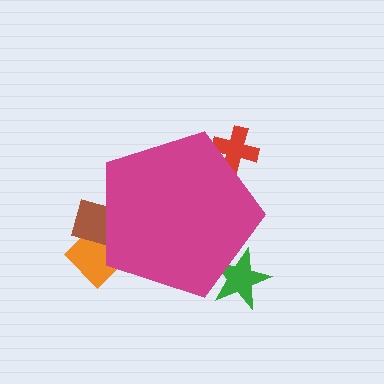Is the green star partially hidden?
Yes, the green star is partially hidden behind the magenta pentagon.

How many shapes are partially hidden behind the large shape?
4 shapes are partially hidden.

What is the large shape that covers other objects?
A magenta pentagon.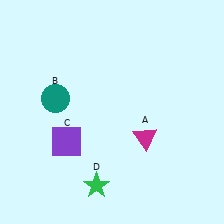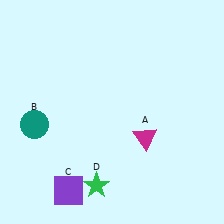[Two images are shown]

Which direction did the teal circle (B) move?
The teal circle (B) moved down.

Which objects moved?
The objects that moved are: the teal circle (B), the purple square (C).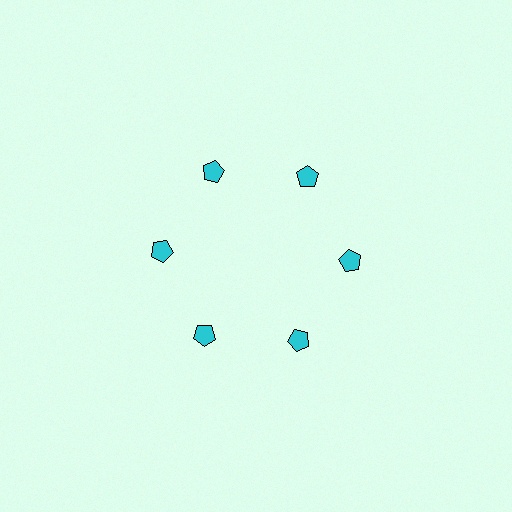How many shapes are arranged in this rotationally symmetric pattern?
There are 6 shapes, arranged in 6 groups of 1.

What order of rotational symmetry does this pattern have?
This pattern has 6-fold rotational symmetry.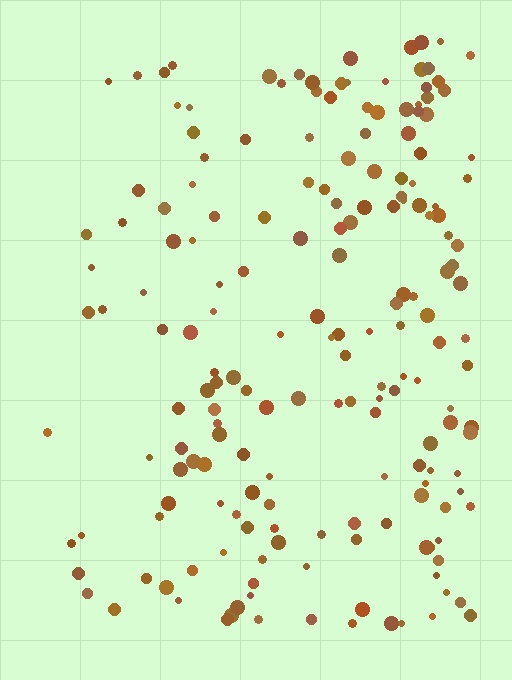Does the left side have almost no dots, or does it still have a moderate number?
Still a moderate number, just noticeably fewer than the right.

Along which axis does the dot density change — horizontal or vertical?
Horizontal.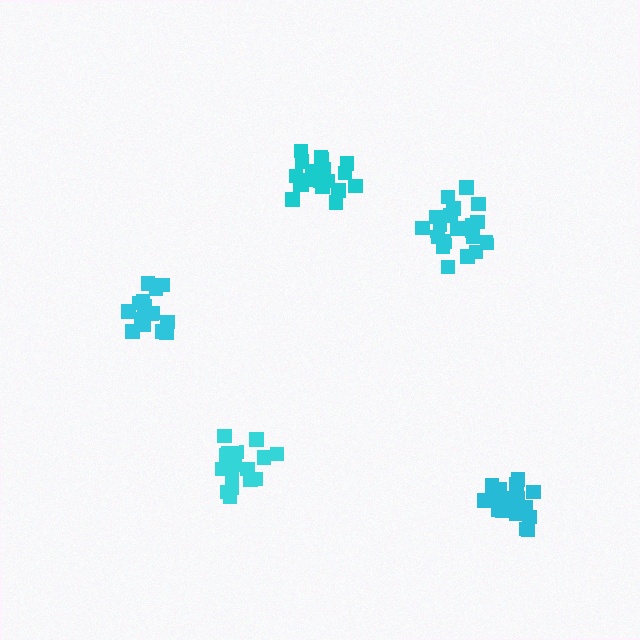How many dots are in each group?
Group 1: 19 dots, Group 2: 19 dots, Group 3: 20 dots, Group 4: 19 dots, Group 5: 17 dots (94 total).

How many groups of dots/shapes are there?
There are 5 groups.